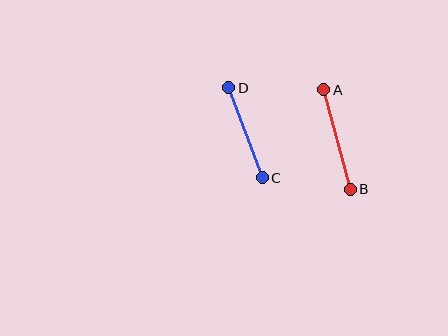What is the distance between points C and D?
The distance is approximately 96 pixels.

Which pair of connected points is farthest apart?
Points A and B are farthest apart.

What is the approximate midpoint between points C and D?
The midpoint is at approximately (245, 133) pixels.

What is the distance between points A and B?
The distance is approximately 103 pixels.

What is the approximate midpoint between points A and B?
The midpoint is at approximately (337, 139) pixels.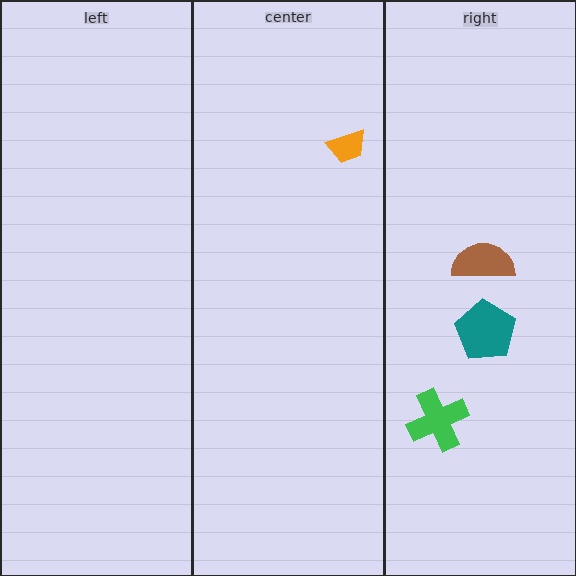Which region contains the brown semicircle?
The right region.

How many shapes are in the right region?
3.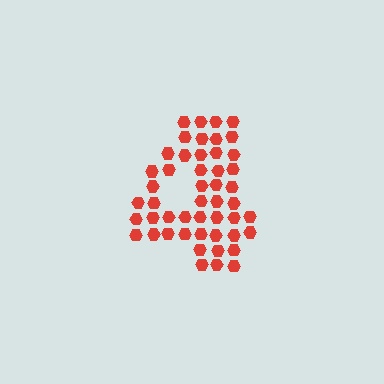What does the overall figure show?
The overall figure shows the digit 4.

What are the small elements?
The small elements are hexagons.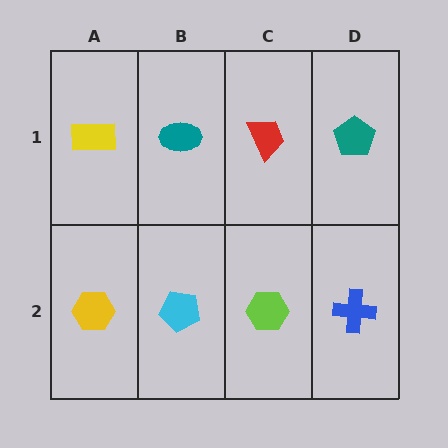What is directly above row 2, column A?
A yellow rectangle.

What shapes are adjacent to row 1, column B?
A cyan pentagon (row 2, column B), a yellow rectangle (row 1, column A), a red trapezoid (row 1, column C).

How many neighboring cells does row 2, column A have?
2.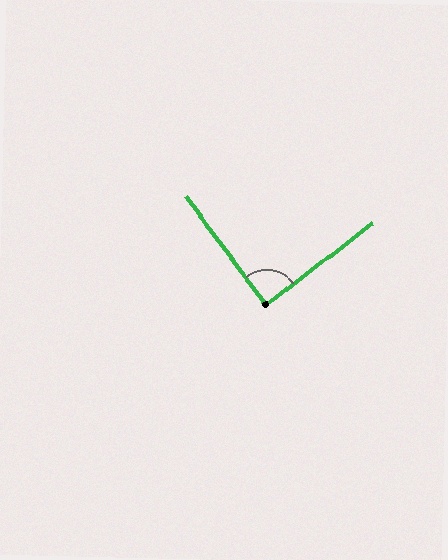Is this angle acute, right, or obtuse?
It is approximately a right angle.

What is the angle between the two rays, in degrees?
Approximately 89 degrees.